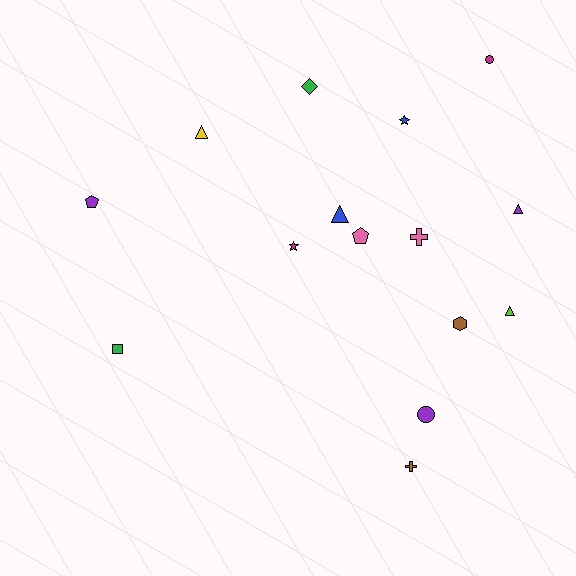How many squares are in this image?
There is 1 square.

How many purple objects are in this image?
There are 3 purple objects.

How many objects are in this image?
There are 15 objects.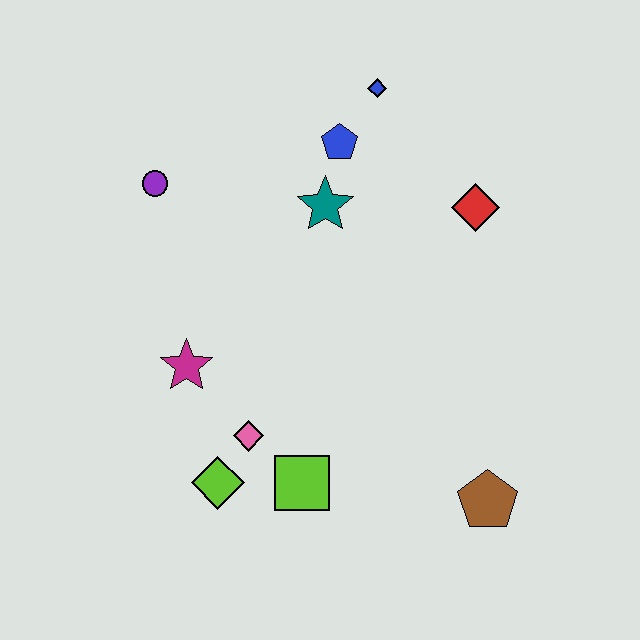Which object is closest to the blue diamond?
The blue pentagon is closest to the blue diamond.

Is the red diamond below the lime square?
No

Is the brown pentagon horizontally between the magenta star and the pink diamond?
No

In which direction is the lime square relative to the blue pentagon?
The lime square is below the blue pentagon.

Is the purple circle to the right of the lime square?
No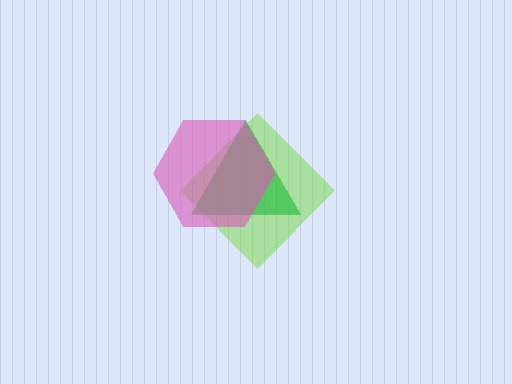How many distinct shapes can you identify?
There are 3 distinct shapes: a lime diamond, a green triangle, a pink hexagon.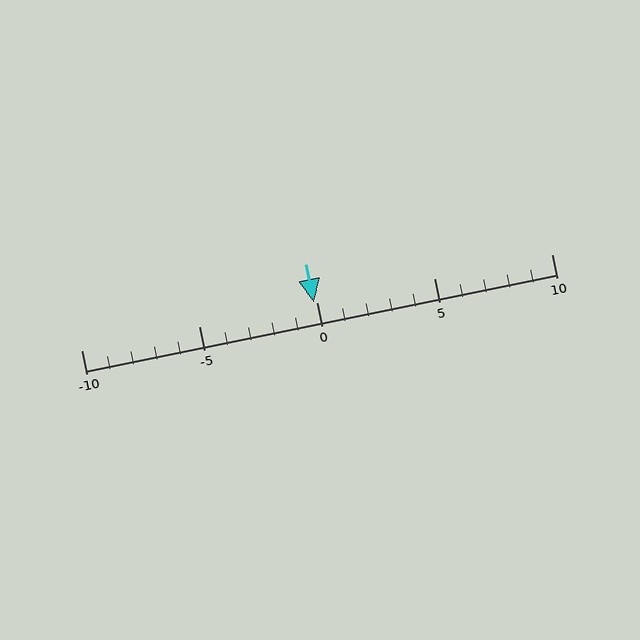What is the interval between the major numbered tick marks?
The major tick marks are spaced 5 units apart.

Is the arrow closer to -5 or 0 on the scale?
The arrow is closer to 0.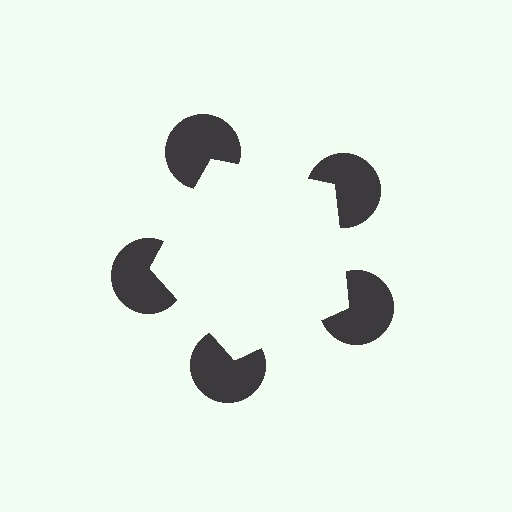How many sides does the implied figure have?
5 sides.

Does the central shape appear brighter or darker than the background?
It typically appears slightly brighter than the background, even though no actual brightness change is drawn.